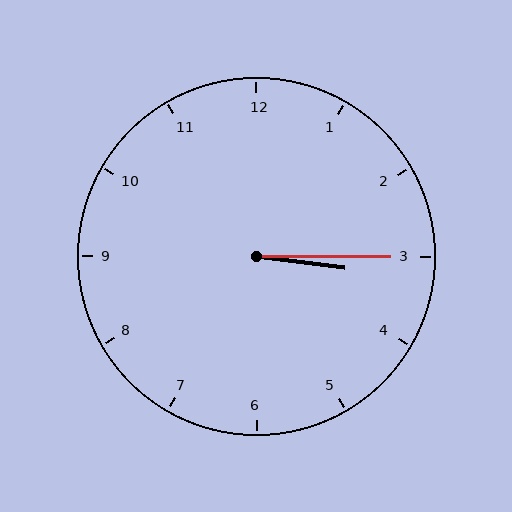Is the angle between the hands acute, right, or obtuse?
It is acute.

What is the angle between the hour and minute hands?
Approximately 8 degrees.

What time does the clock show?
3:15.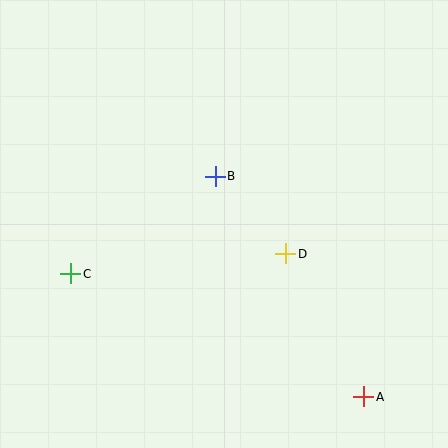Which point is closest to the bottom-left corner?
Point C is closest to the bottom-left corner.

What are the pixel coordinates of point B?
Point B is at (215, 176).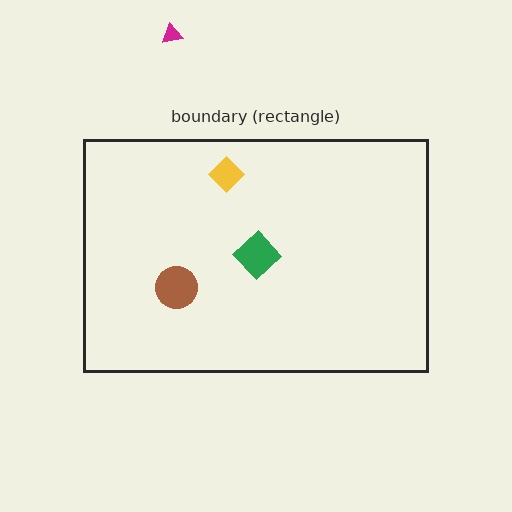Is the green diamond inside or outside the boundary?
Inside.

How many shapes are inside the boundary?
3 inside, 1 outside.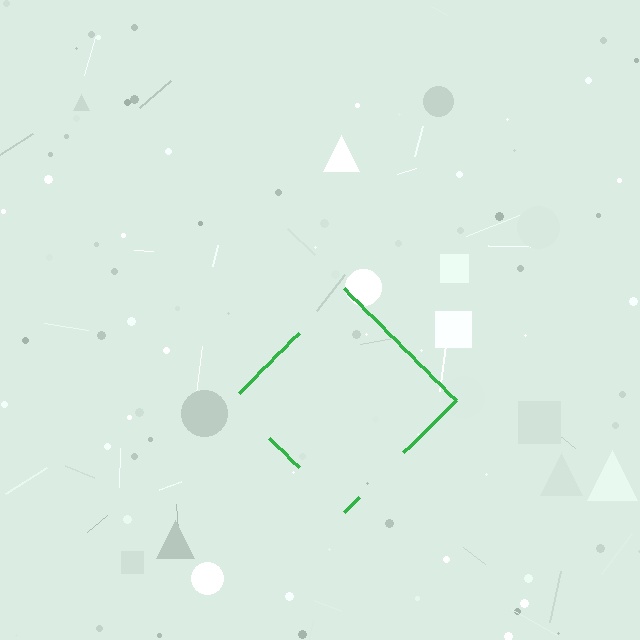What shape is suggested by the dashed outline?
The dashed outline suggests a diamond.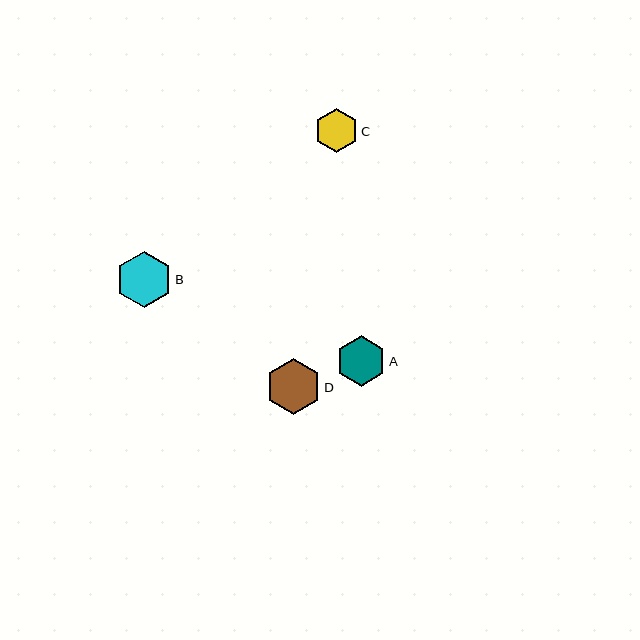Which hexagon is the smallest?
Hexagon C is the smallest with a size of approximately 44 pixels.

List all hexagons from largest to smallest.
From largest to smallest: B, D, A, C.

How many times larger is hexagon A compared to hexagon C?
Hexagon A is approximately 1.2 times the size of hexagon C.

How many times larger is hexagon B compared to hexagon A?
Hexagon B is approximately 1.1 times the size of hexagon A.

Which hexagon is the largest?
Hexagon B is the largest with a size of approximately 56 pixels.